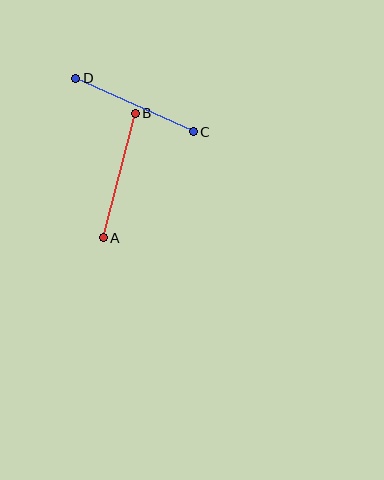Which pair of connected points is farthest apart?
Points C and D are farthest apart.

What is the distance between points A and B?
The distance is approximately 129 pixels.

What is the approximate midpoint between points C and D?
The midpoint is at approximately (134, 105) pixels.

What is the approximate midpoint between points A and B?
The midpoint is at approximately (119, 175) pixels.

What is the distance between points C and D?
The distance is approximately 129 pixels.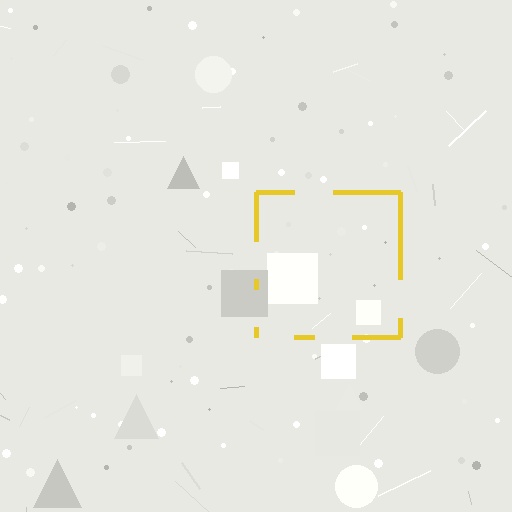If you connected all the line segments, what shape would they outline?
They would outline a square.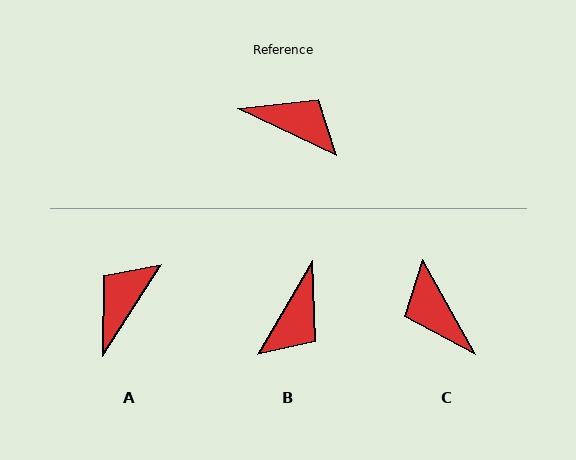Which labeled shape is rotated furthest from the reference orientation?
C, about 144 degrees away.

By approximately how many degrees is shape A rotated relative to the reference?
Approximately 82 degrees counter-clockwise.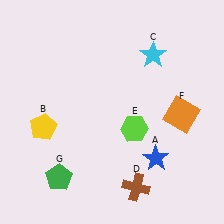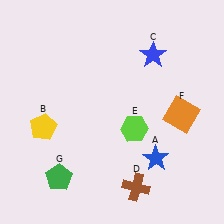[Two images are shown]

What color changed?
The star (C) changed from cyan in Image 1 to blue in Image 2.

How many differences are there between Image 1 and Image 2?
There is 1 difference between the two images.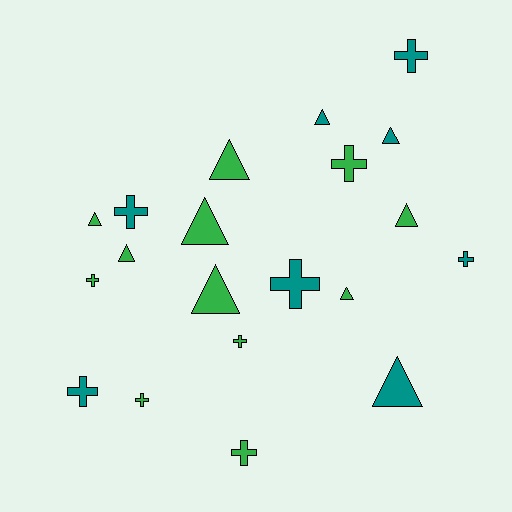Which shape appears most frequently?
Triangle, with 10 objects.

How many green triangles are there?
There are 7 green triangles.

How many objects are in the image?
There are 20 objects.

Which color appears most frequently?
Green, with 12 objects.